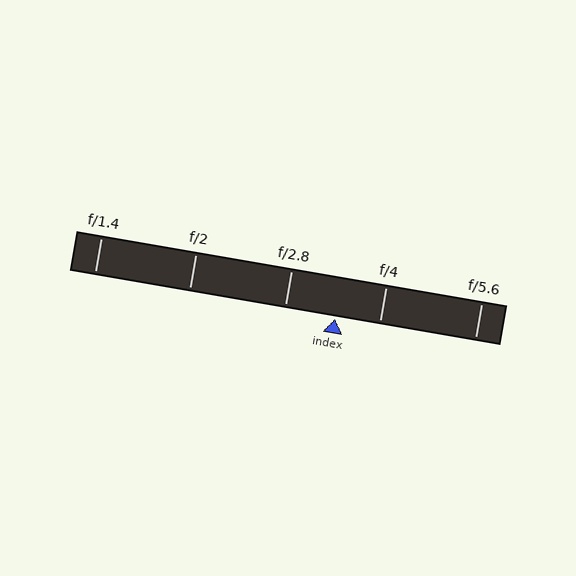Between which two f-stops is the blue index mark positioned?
The index mark is between f/2.8 and f/4.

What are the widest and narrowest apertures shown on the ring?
The widest aperture shown is f/1.4 and the narrowest is f/5.6.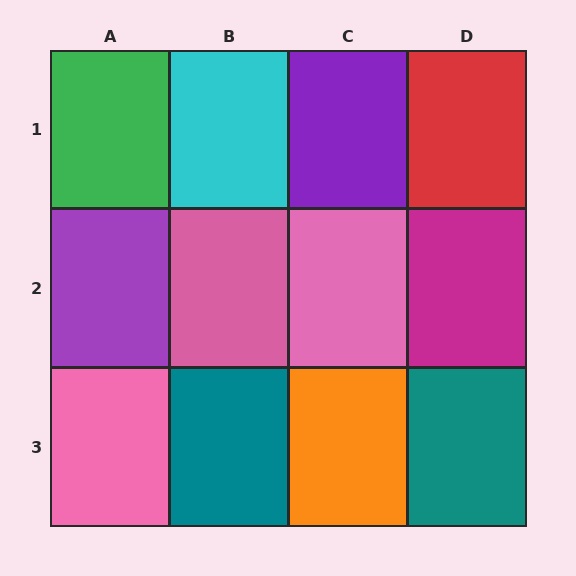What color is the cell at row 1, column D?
Red.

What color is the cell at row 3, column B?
Teal.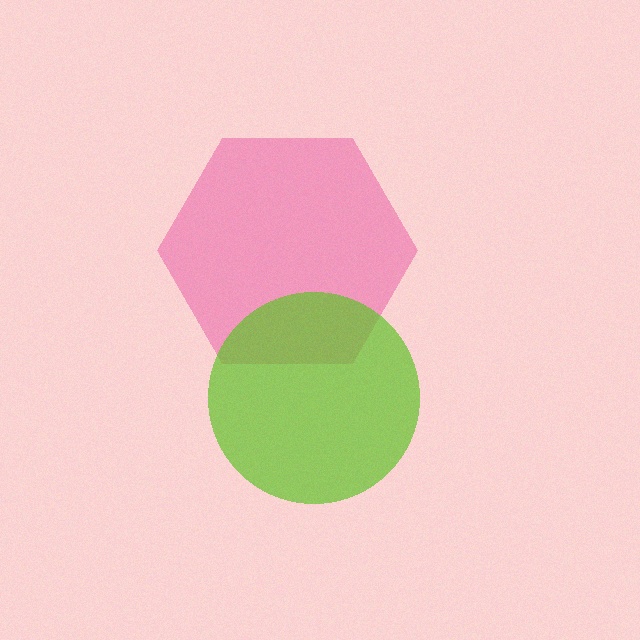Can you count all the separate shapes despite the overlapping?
Yes, there are 2 separate shapes.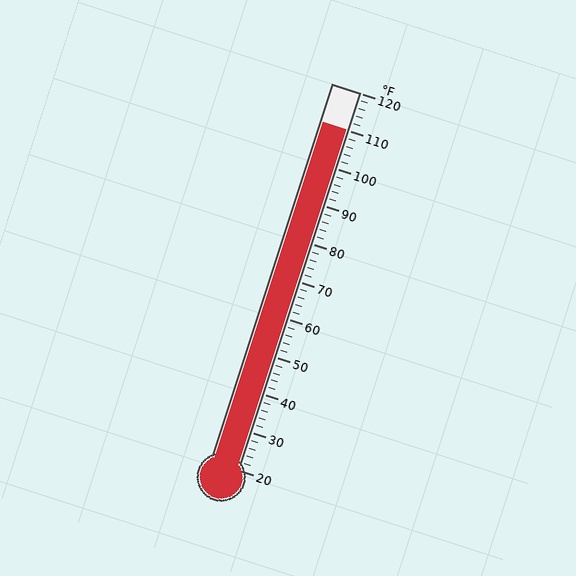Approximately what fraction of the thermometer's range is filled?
The thermometer is filled to approximately 90% of its range.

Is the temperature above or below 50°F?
The temperature is above 50°F.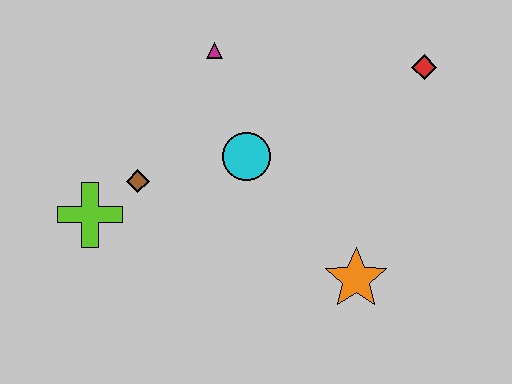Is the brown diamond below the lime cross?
No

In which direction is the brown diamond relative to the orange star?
The brown diamond is to the left of the orange star.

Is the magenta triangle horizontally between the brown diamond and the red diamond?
Yes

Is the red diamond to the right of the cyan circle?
Yes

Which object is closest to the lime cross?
The brown diamond is closest to the lime cross.